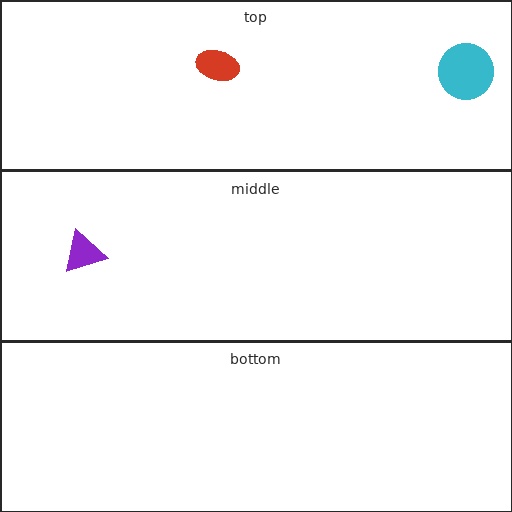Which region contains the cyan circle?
The top region.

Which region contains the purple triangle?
The middle region.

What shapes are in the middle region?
The purple triangle.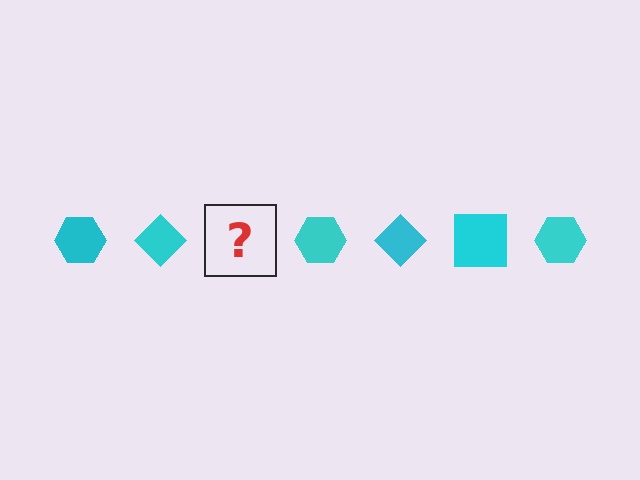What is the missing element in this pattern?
The missing element is a cyan square.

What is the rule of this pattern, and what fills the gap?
The rule is that the pattern cycles through hexagon, diamond, square shapes in cyan. The gap should be filled with a cyan square.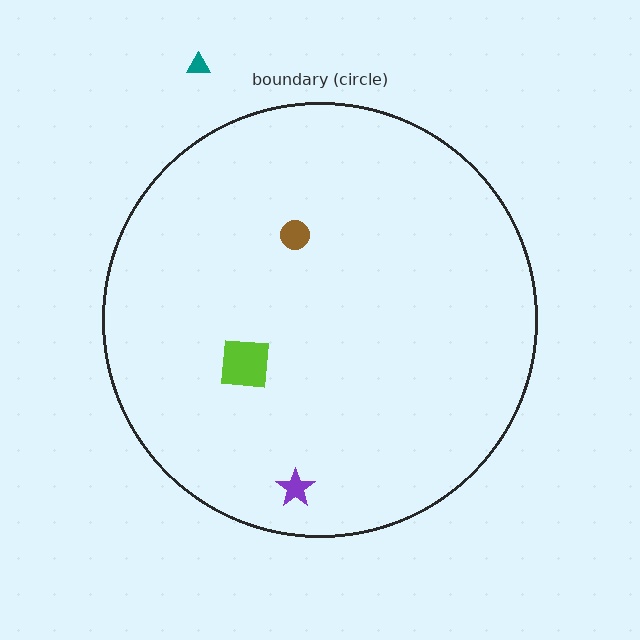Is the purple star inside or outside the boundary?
Inside.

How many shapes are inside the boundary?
3 inside, 1 outside.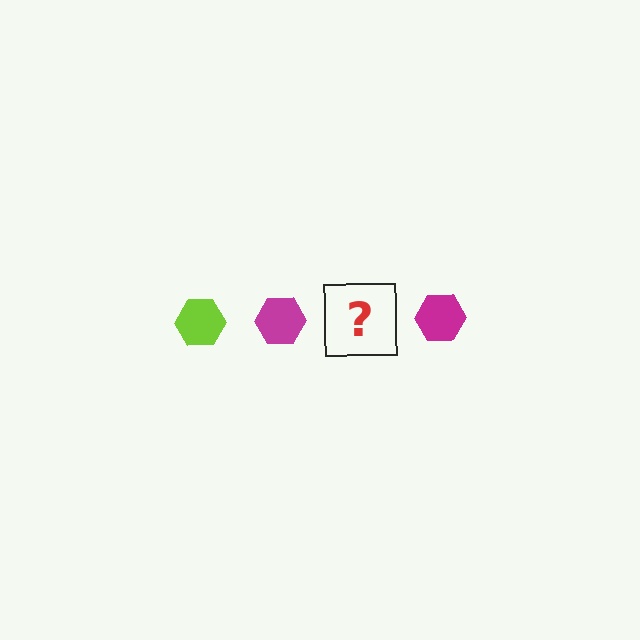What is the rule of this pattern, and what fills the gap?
The rule is that the pattern cycles through lime, magenta hexagons. The gap should be filled with a lime hexagon.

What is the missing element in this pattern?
The missing element is a lime hexagon.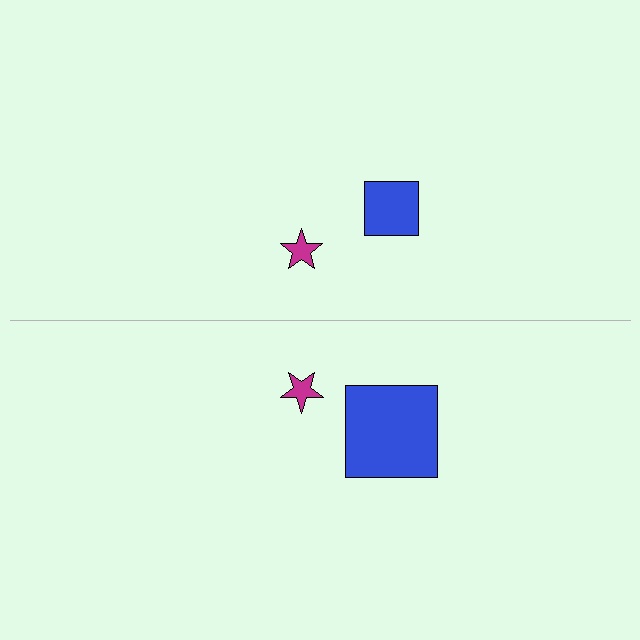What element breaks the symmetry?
The blue square on the bottom side has a different size than its mirror counterpart.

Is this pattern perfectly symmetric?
No, the pattern is not perfectly symmetric. The blue square on the bottom side has a different size than its mirror counterpart.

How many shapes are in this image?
There are 4 shapes in this image.